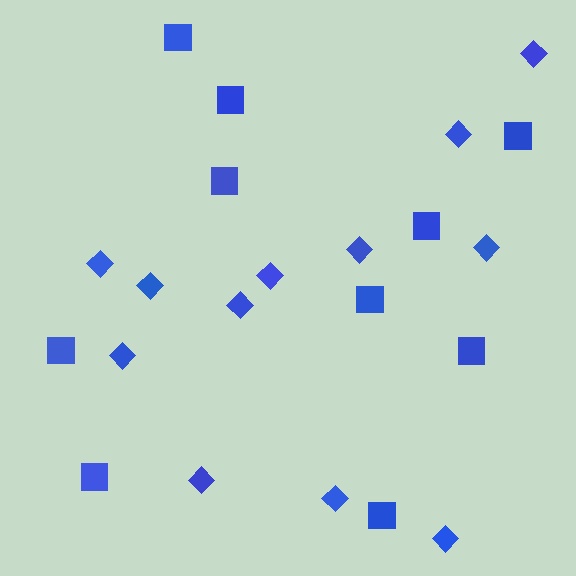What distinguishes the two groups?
There are 2 groups: one group of squares (10) and one group of diamonds (12).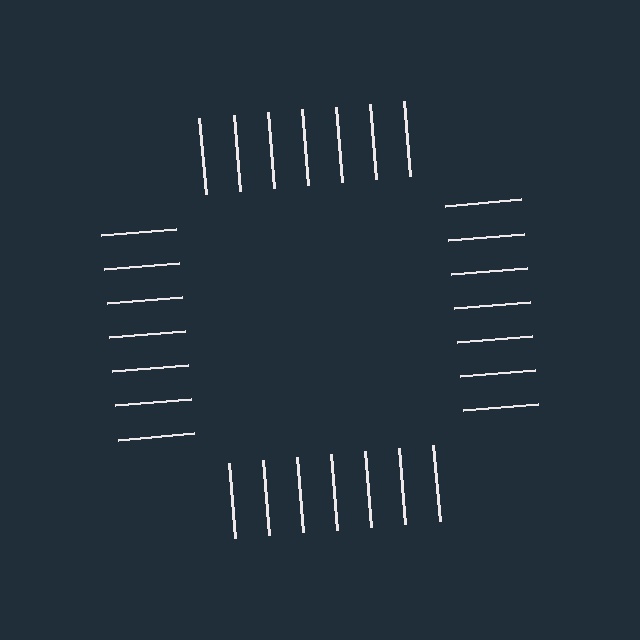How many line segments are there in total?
28 — 7 along each of the 4 edges.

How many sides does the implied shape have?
4 sides — the line-ends trace a square.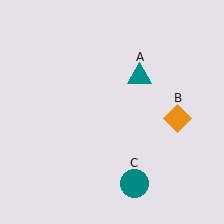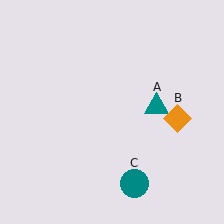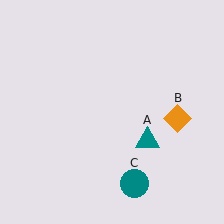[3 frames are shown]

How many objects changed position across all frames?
1 object changed position: teal triangle (object A).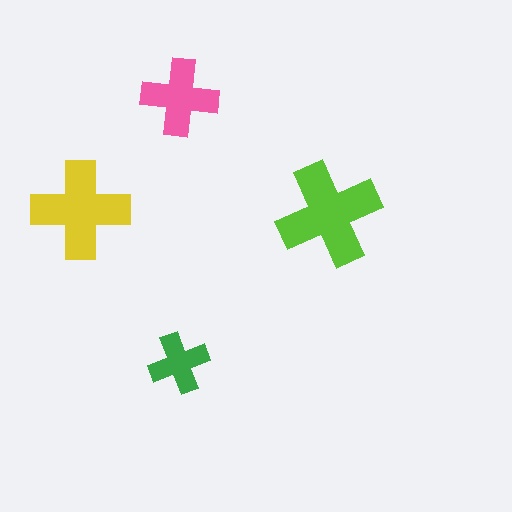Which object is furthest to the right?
The lime cross is rightmost.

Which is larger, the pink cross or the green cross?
The pink one.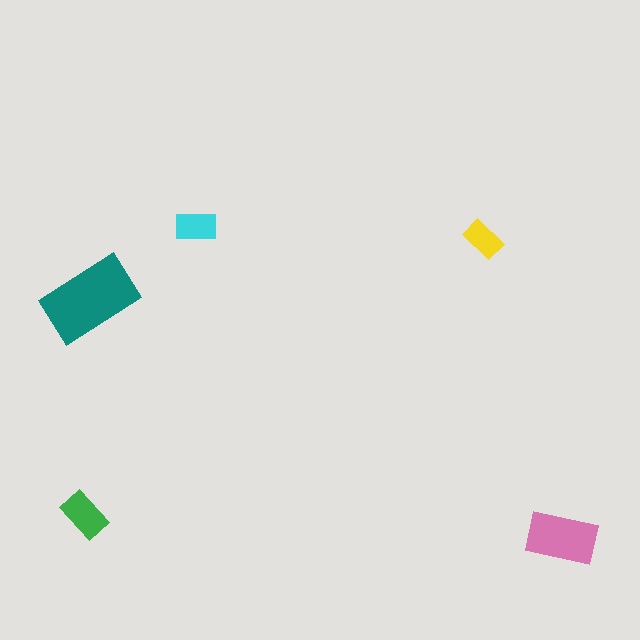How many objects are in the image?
There are 5 objects in the image.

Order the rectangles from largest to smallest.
the teal one, the pink one, the green one, the cyan one, the yellow one.